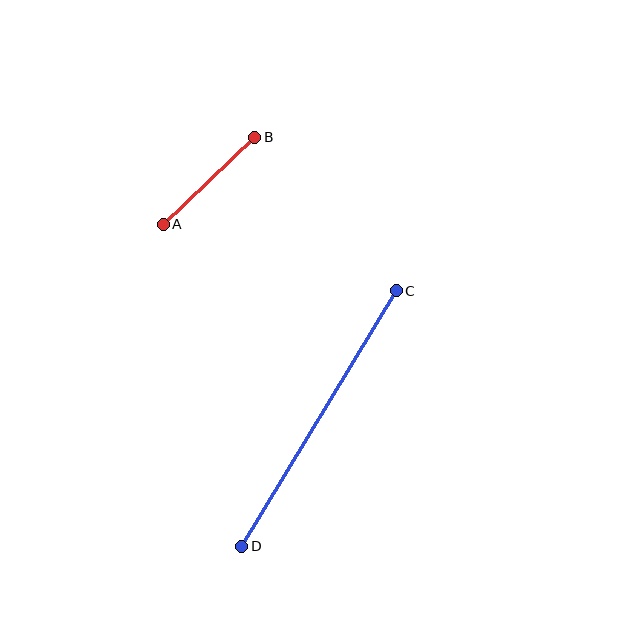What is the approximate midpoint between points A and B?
The midpoint is at approximately (209, 181) pixels.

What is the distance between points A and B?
The distance is approximately 126 pixels.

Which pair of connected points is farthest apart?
Points C and D are farthest apart.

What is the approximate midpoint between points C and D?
The midpoint is at approximately (319, 419) pixels.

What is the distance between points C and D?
The distance is approximately 299 pixels.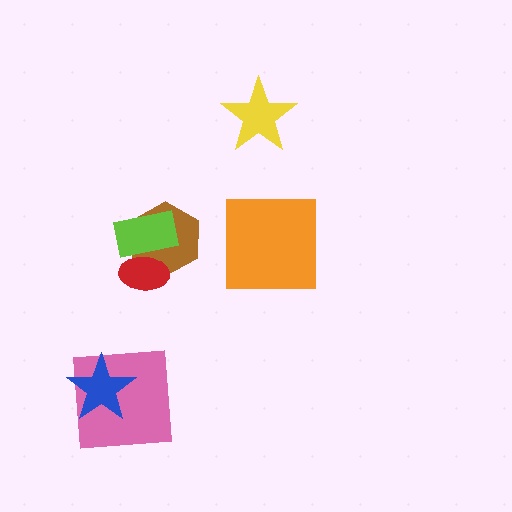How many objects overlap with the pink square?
1 object overlaps with the pink square.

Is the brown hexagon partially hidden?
Yes, it is partially covered by another shape.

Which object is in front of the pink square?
The blue star is in front of the pink square.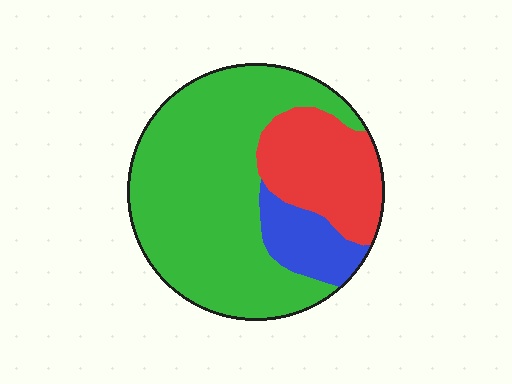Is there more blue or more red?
Red.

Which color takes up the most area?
Green, at roughly 65%.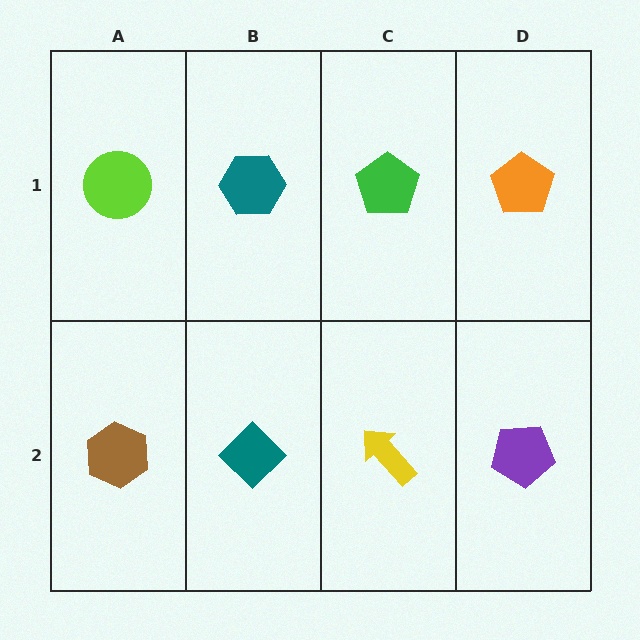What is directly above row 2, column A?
A lime circle.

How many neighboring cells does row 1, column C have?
3.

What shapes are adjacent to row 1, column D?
A purple pentagon (row 2, column D), a green pentagon (row 1, column C).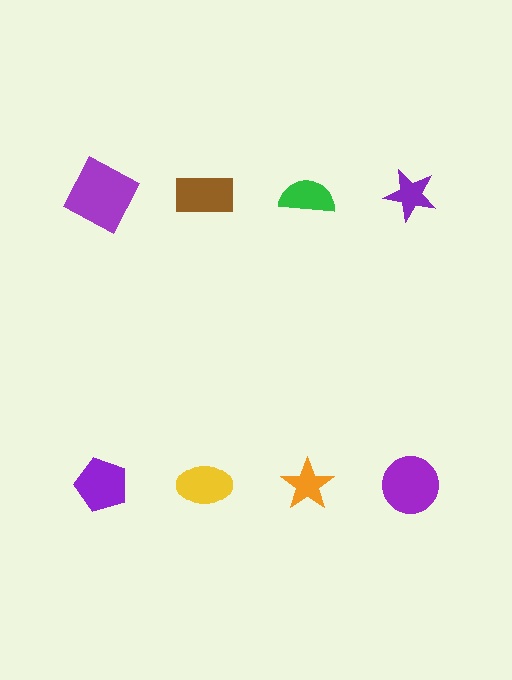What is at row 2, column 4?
A purple circle.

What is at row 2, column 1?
A purple pentagon.